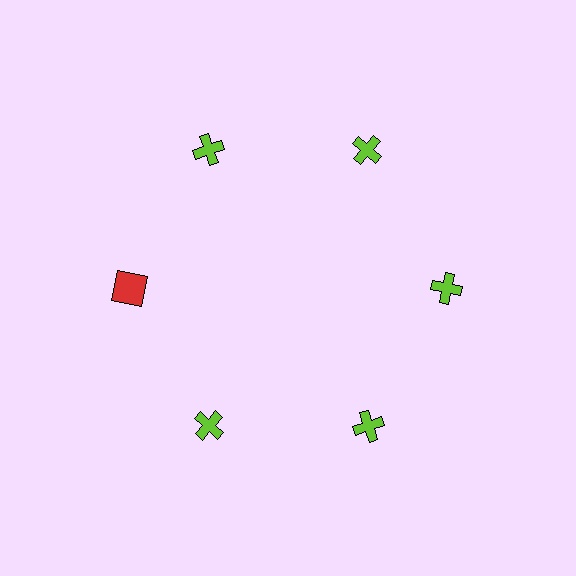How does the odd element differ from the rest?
It differs in both color (red instead of lime) and shape (square instead of cross).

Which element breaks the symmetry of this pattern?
The red square at roughly the 9 o'clock position breaks the symmetry. All other shapes are lime crosses.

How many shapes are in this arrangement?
There are 6 shapes arranged in a ring pattern.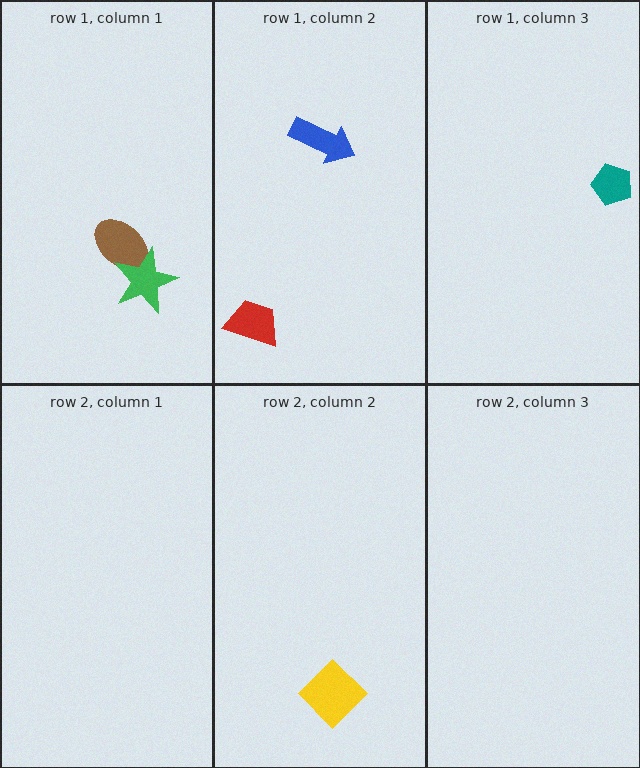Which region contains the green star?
The row 1, column 1 region.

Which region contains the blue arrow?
The row 1, column 2 region.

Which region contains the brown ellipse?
The row 1, column 1 region.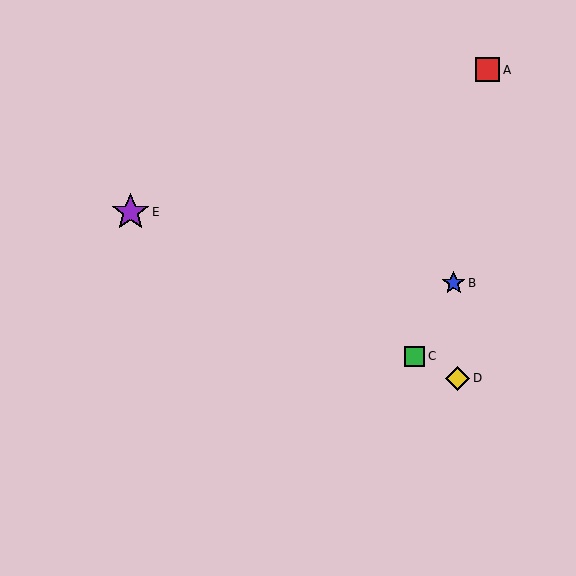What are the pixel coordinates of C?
Object C is at (415, 356).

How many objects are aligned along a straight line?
3 objects (C, D, E) are aligned along a straight line.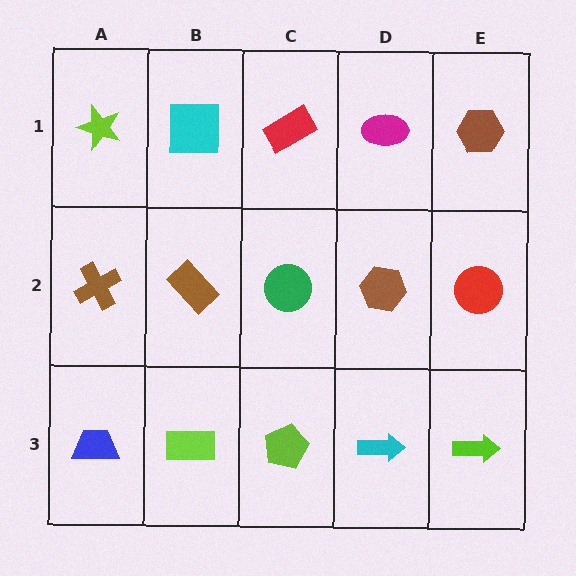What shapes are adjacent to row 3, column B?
A brown rectangle (row 2, column B), a blue trapezoid (row 3, column A), a lime pentagon (row 3, column C).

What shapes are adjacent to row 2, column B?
A cyan square (row 1, column B), a lime rectangle (row 3, column B), a brown cross (row 2, column A), a green circle (row 2, column C).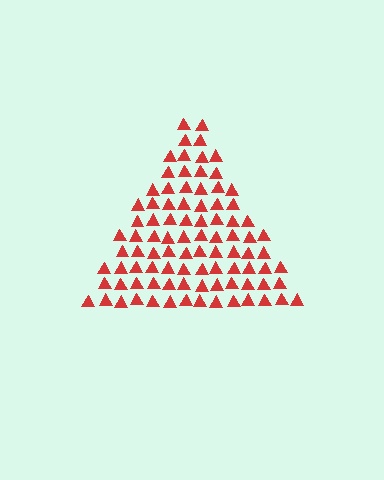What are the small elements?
The small elements are triangles.